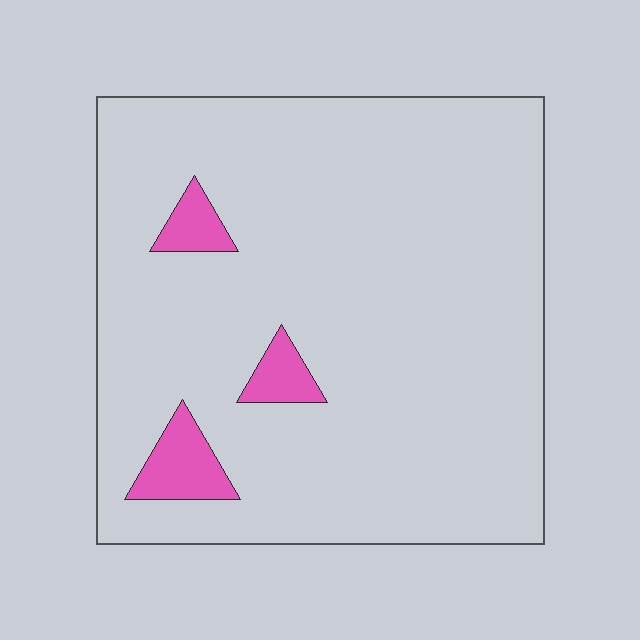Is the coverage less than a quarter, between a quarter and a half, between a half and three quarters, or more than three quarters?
Less than a quarter.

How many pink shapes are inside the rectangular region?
3.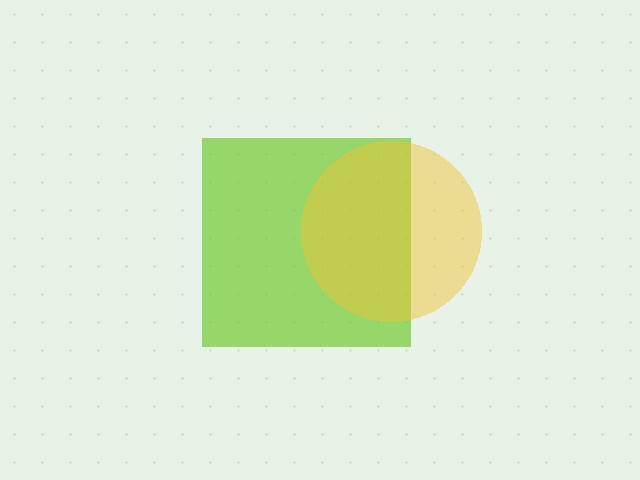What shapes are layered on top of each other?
The layered shapes are: a lime square, a yellow circle.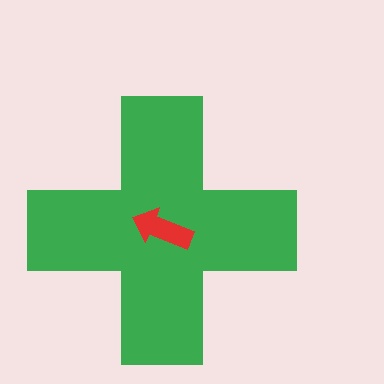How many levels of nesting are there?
2.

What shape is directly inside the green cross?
The red arrow.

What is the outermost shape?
The green cross.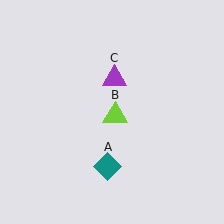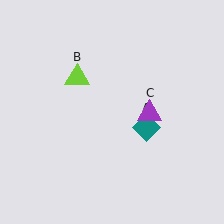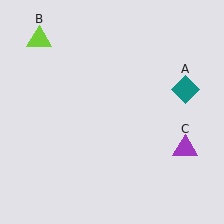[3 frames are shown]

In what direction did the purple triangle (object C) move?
The purple triangle (object C) moved down and to the right.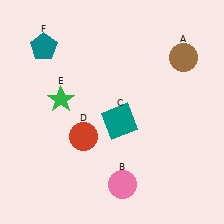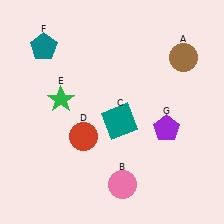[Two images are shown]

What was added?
A purple pentagon (G) was added in Image 2.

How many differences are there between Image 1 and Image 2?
There is 1 difference between the two images.